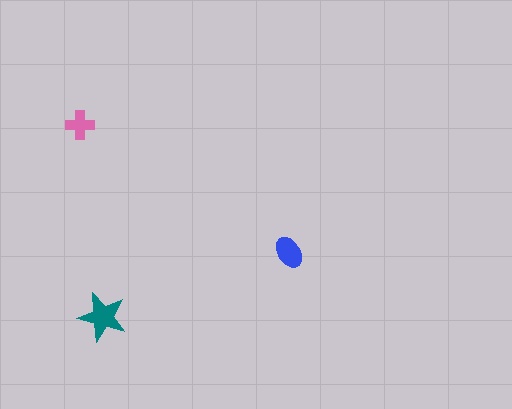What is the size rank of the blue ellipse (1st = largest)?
2nd.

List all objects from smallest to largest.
The pink cross, the blue ellipse, the teal star.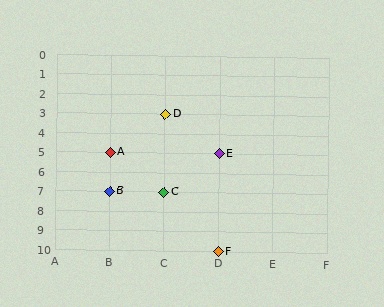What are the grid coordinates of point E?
Point E is at grid coordinates (D, 5).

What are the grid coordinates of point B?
Point B is at grid coordinates (B, 7).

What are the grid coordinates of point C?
Point C is at grid coordinates (C, 7).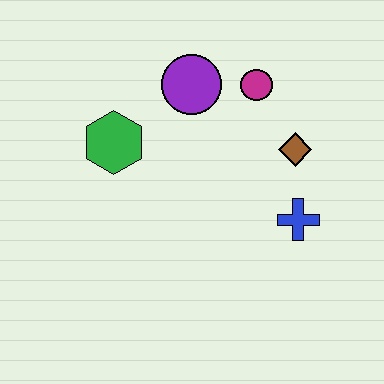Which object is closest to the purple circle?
The magenta circle is closest to the purple circle.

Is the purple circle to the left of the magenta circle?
Yes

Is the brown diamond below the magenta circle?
Yes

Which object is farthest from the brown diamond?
The green hexagon is farthest from the brown diamond.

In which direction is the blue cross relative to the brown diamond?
The blue cross is below the brown diamond.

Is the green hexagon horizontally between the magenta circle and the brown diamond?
No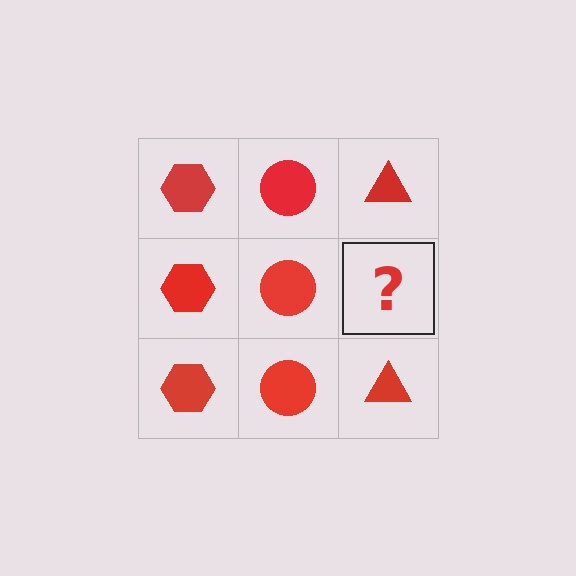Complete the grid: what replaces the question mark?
The question mark should be replaced with a red triangle.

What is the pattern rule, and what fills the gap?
The rule is that each column has a consistent shape. The gap should be filled with a red triangle.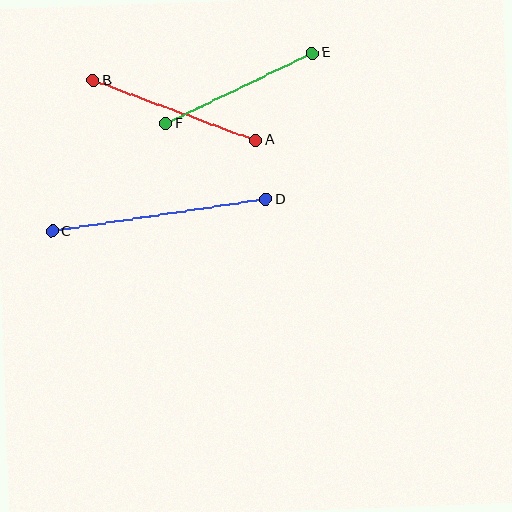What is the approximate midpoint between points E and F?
The midpoint is at approximately (239, 88) pixels.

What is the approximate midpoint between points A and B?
The midpoint is at approximately (174, 110) pixels.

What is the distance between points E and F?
The distance is approximately 162 pixels.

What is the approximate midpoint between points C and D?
The midpoint is at approximately (159, 215) pixels.